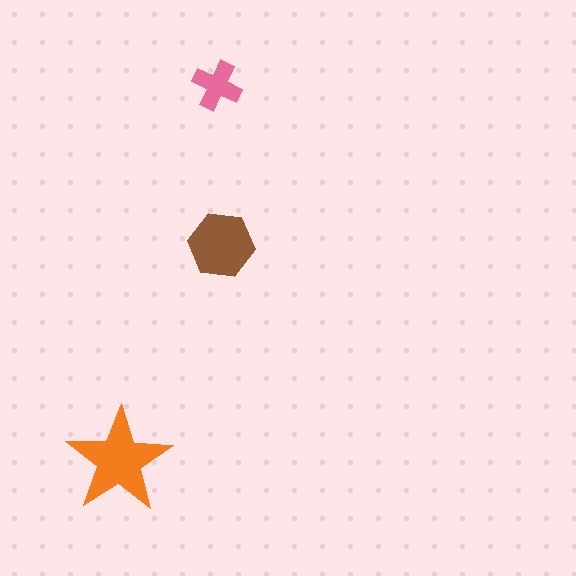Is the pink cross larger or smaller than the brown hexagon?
Smaller.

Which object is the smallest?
The pink cross.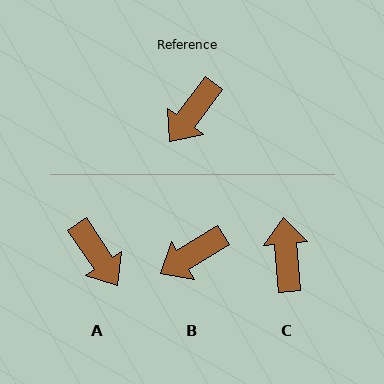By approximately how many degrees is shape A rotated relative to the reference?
Approximately 71 degrees counter-clockwise.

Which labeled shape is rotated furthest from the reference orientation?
C, about 138 degrees away.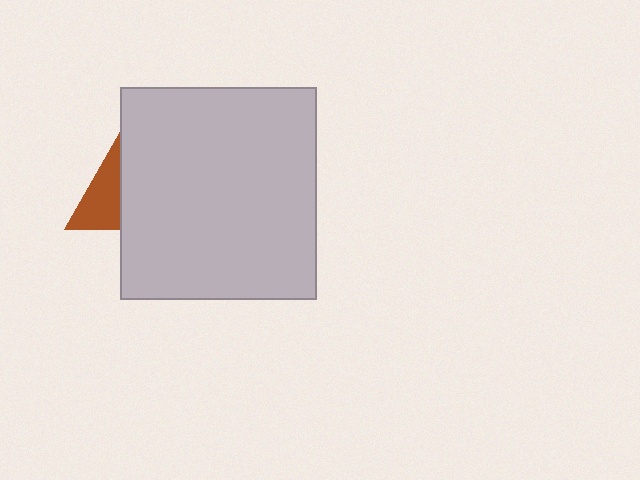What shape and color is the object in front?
The object in front is a light gray rectangle.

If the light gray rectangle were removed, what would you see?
You would see the complete brown triangle.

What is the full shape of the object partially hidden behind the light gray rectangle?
The partially hidden object is a brown triangle.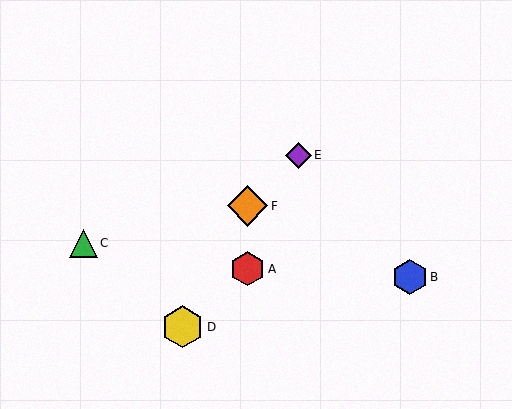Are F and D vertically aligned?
No, F is at x≈248 and D is at x≈183.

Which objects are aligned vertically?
Objects A, F are aligned vertically.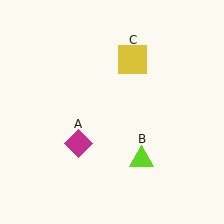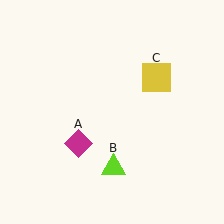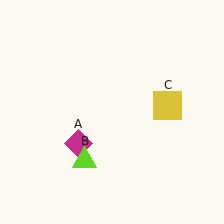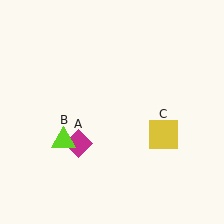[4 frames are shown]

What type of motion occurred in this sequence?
The lime triangle (object B), yellow square (object C) rotated clockwise around the center of the scene.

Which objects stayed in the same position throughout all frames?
Magenta diamond (object A) remained stationary.